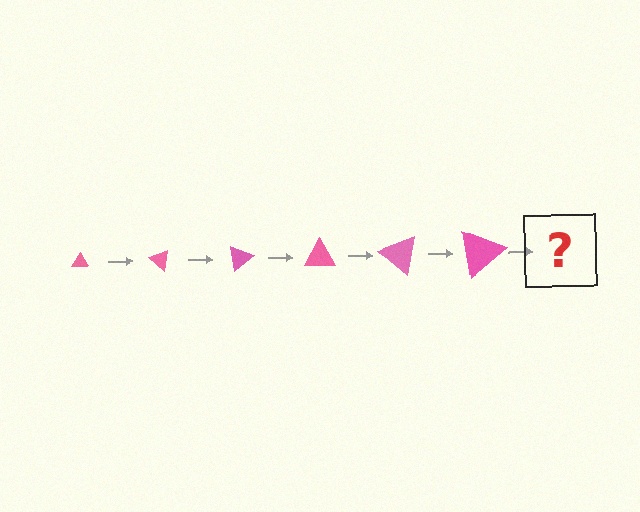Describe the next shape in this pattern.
It should be a triangle, larger than the previous one and rotated 240 degrees from the start.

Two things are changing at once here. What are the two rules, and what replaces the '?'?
The two rules are that the triangle grows larger each step and it rotates 40 degrees each step. The '?' should be a triangle, larger than the previous one and rotated 240 degrees from the start.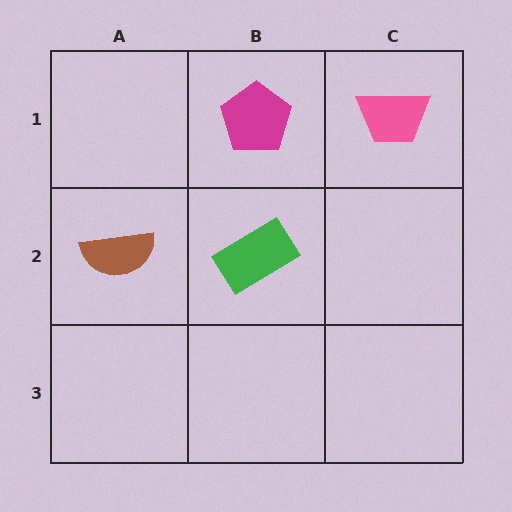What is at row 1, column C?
A pink trapezoid.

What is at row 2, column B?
A green rectangle.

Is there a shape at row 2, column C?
No, that cell is empty.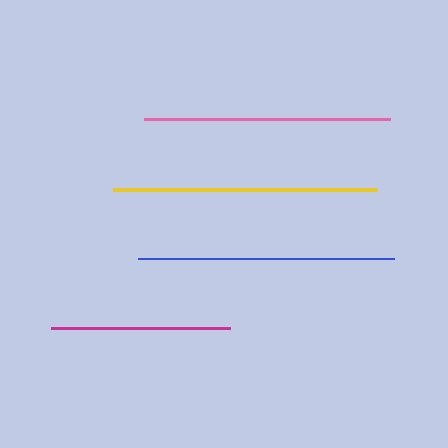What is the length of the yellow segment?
The yellow segment is approximately 265 pixels long.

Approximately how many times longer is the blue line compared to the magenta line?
The blue line is approximately 1.4 times the length of the magenta line.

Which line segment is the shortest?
The magenta line is the shortest at approximately 179 pixels.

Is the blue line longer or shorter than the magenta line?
The blue line is longer than the magenta line.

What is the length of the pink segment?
The pink segment is approximately 246 pixels long.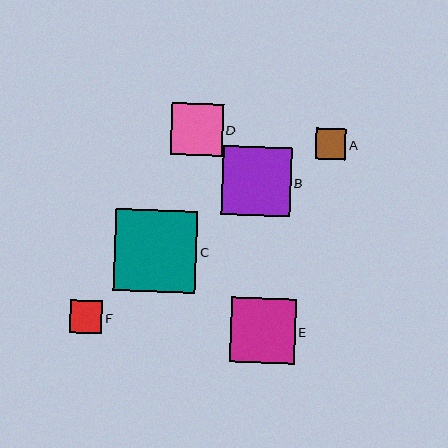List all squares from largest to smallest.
From largest to smallest: C, B, E, D, F, A.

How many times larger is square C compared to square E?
Square C is approximately 1.3 times the size of square E.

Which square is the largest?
Square C is the largest with a size of approximately 82 pixels.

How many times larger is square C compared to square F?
Square C is approximately 2.5 times the size of square F.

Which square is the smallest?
Square A is the smallest with a size of approximately 31 pixels.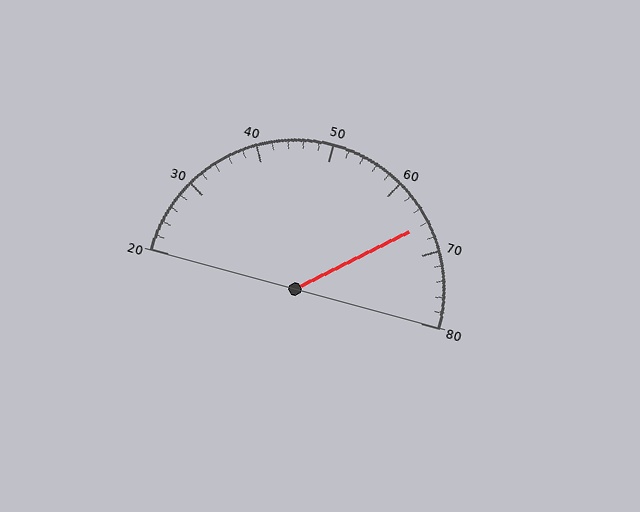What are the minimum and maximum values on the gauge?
The gauge ranges from 20 to 80.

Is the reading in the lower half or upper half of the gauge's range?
The reading is in the upper half of the range (20 to 80).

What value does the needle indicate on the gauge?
The needle indicates approximately 66.